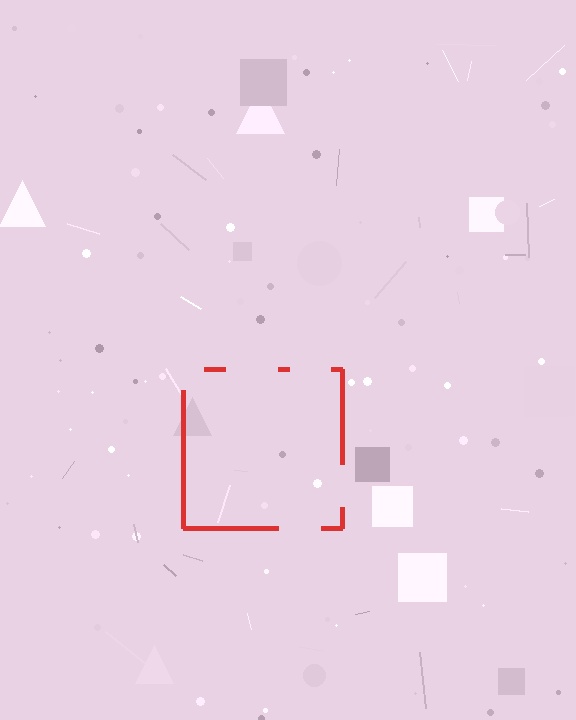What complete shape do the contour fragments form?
The contour fragments form a square.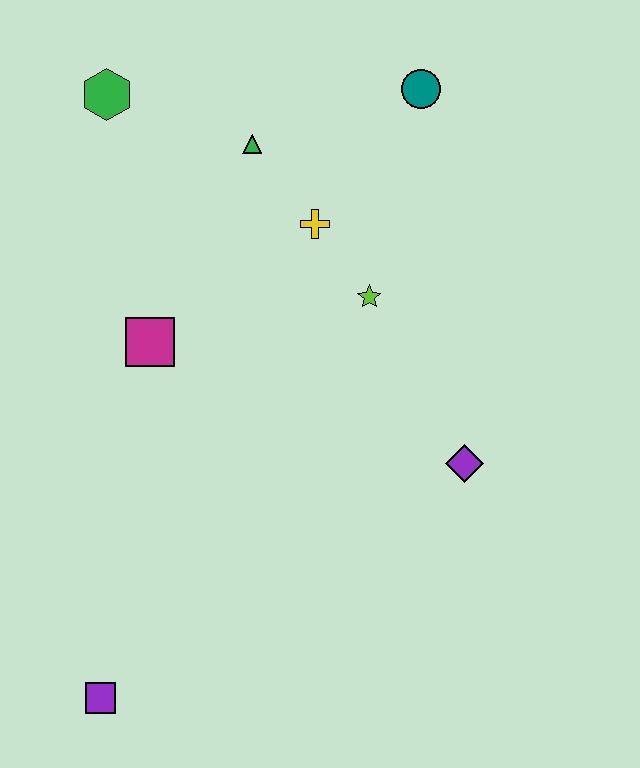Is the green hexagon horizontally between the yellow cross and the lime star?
No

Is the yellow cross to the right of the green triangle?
Yes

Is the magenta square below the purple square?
No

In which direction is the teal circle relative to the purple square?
The teal circle is above the purple square.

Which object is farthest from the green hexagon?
The purple square is farthest from the green hexagon.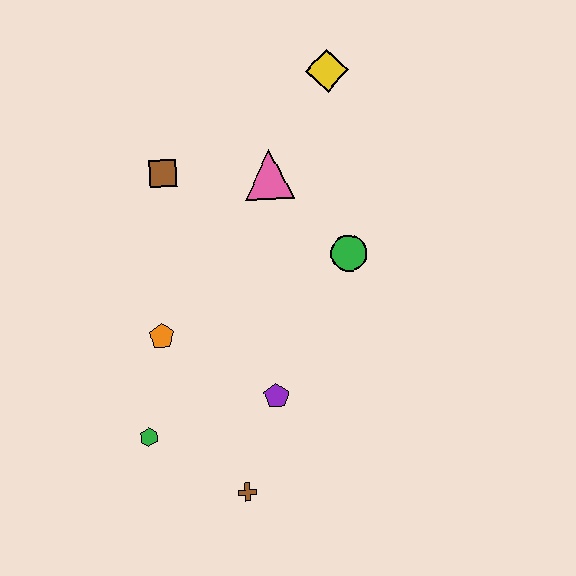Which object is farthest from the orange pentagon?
The yellow diamond is farthest from the orange pentagon.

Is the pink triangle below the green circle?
No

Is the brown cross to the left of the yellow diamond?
Yes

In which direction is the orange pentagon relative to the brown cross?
The orange pentagon is above the brown cross.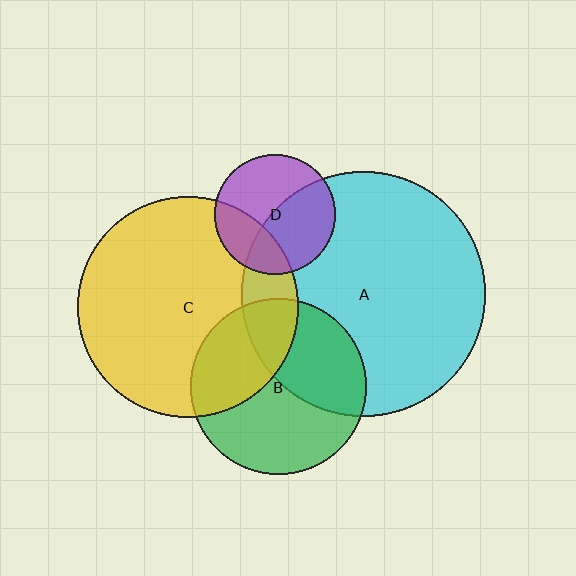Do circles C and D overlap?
Yes.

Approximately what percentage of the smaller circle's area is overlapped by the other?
Approximately 30%.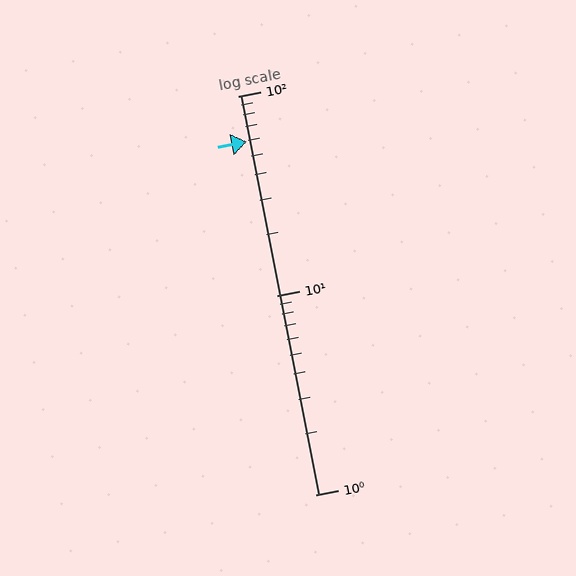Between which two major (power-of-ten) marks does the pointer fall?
The pointer is between 10 and 100.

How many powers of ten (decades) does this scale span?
The scale spans 2 decades, from 1 to 100.